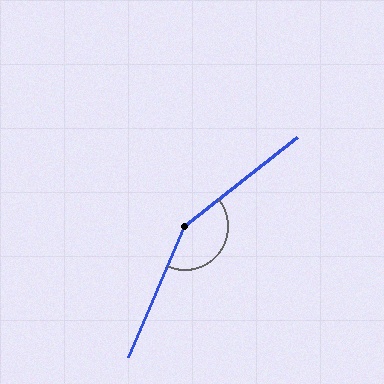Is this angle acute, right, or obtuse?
It is obtuse.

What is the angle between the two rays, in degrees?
Approximately 151 degrees.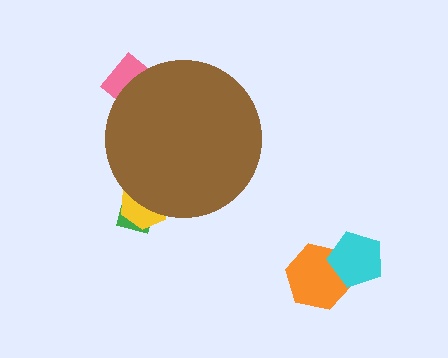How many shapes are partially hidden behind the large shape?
3 shapes are partially hidden.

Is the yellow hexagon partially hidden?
Yes, the yellow hexagon is partially hidden behind the brown circle.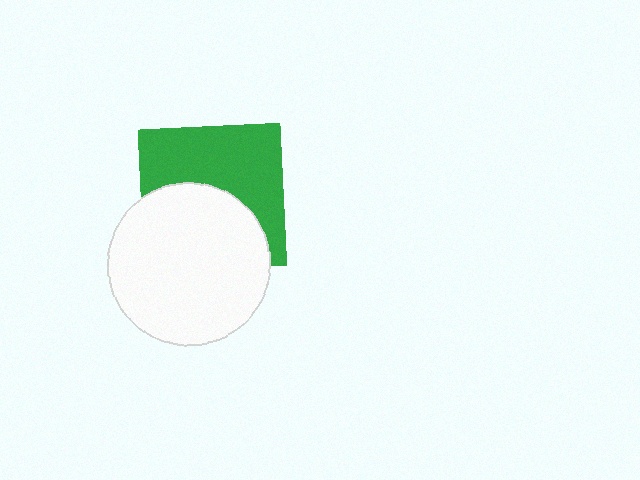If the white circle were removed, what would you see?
You would see the complete green square.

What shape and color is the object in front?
The object in front is a white circle.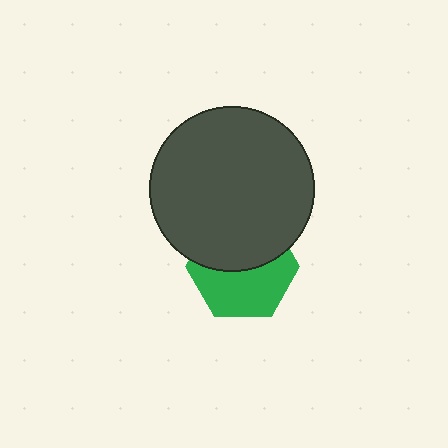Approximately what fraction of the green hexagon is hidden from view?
Roughly 48% of the green hexagon is hidden behind the dark gray circle.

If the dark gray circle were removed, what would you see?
You would see the complete green hexagon.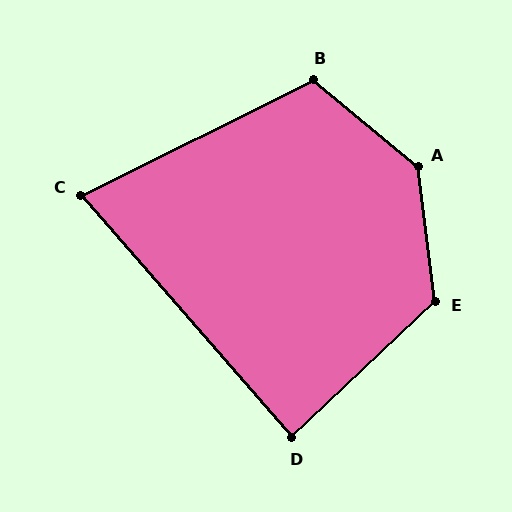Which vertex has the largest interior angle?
A, at approximately 137 degrees.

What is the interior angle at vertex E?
Approximately 126 degrees (obtuse).